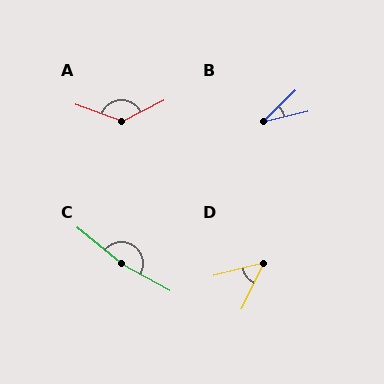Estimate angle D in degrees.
Approximately 50 degrees.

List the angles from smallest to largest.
B (30°), D (50°), A (133°), C (170°).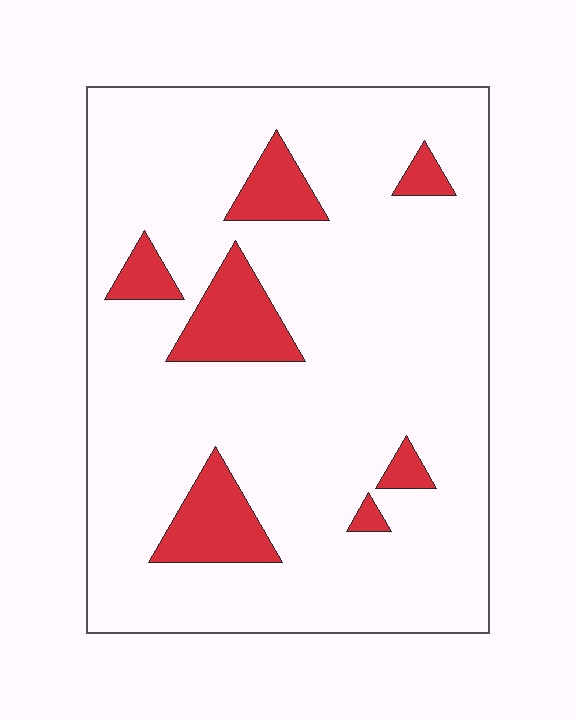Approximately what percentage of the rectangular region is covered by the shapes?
Approximately 15%.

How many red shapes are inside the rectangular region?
7.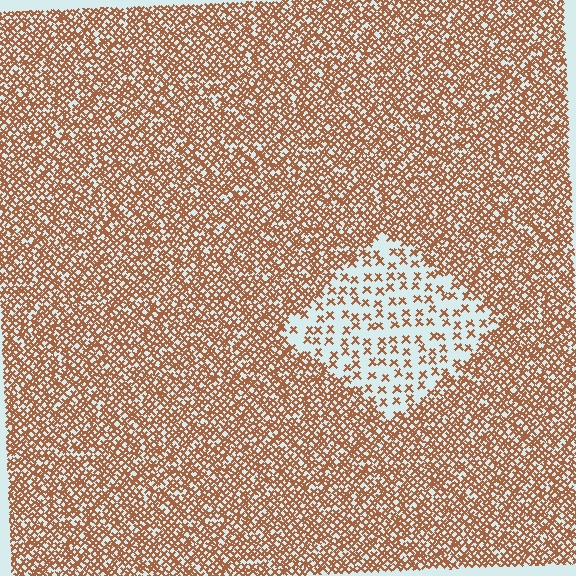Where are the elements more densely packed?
The elements are more densely packed outside the diamond boundary.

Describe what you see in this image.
The image contains small brown elements arranged at two different densities. A diamond-shaped region is visible where the elements are less densely packed than the surrounding area.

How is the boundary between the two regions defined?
The boundary is defined by a change in element density (approximately 3.0x ratio). All elements are the same color, size, and shape.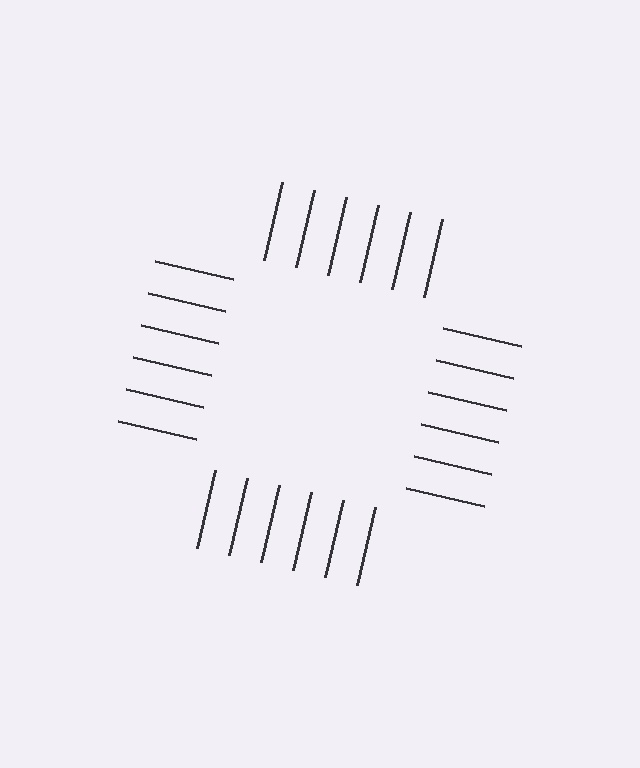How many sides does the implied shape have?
4 sides — the line-ends trace a square.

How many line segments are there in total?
24 — 6 along each of the 4 edges.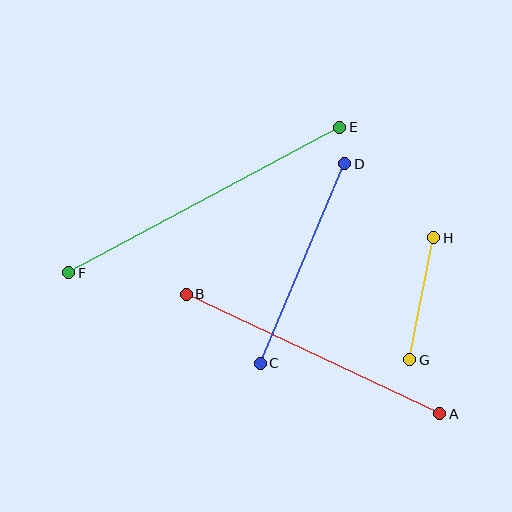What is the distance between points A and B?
The distance is approximately 280 pixels.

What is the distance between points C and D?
The distance is approximately 216 pixels.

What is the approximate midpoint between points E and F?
The midpoint is at approximately (204, 200) pixels.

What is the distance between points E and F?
The distance is approximately 307 pixels.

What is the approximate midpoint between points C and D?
The midpoint is at approximately (303, 264) pixels.